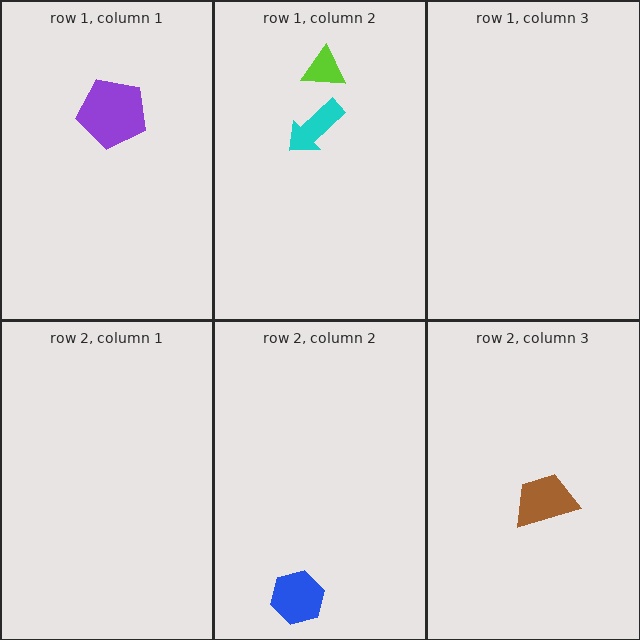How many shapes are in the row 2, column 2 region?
1.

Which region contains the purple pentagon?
The row 1, column 1 region.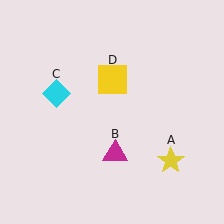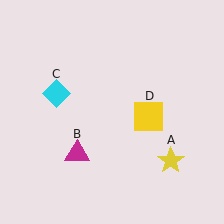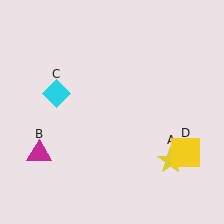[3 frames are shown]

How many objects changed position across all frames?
2 objects changed position: magenta triangle (object B), yellow square (object D).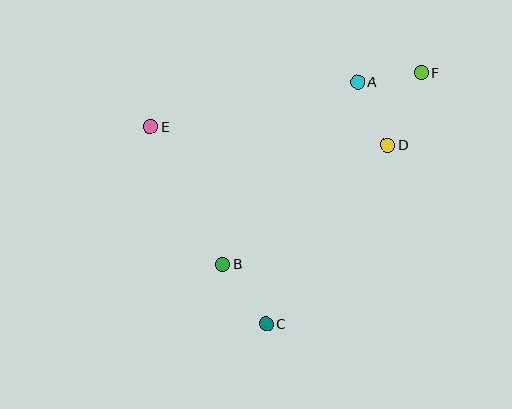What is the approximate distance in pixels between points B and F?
The distance between B and F is approximately 276 pixels.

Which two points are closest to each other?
Points A and F are closest to each other.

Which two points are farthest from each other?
Points C and F are farthest from each other.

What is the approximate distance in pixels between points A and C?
The distance between A and C is approximately 259 pixels.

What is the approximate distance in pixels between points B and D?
The distance between B and D is approximately 204 pixels.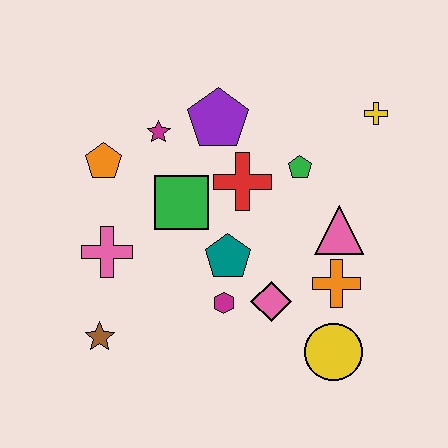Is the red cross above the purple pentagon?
No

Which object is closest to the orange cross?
The pink triangle is closest to the orange cross.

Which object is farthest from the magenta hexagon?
The yellow cross is farthest from the magenta hexagon.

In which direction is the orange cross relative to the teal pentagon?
The orange cross is to the right of the teal pentagon.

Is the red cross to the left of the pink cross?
No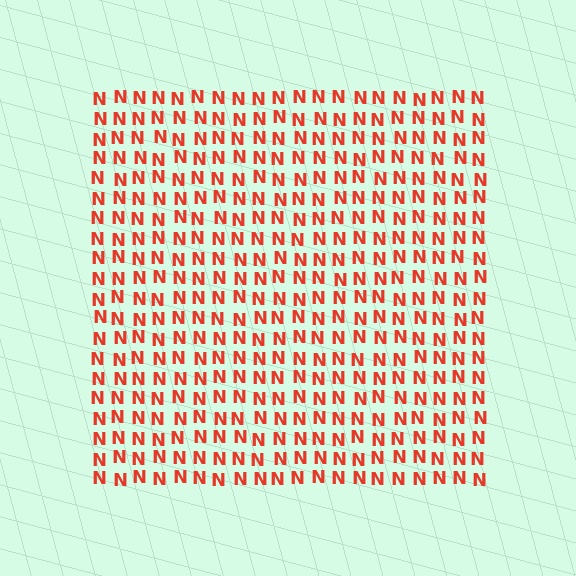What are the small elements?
The small elements are letter N's.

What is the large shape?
The large shape is a square.